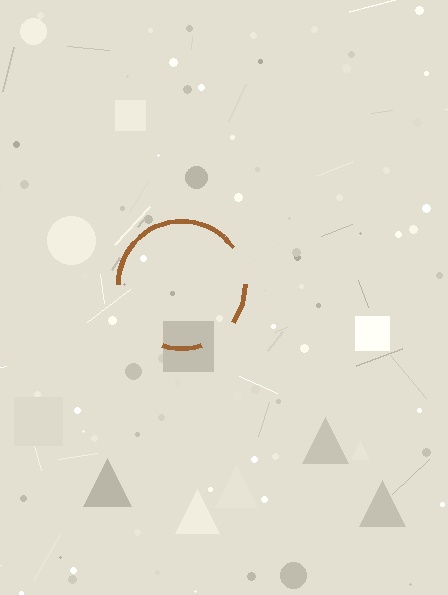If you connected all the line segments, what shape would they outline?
They would outline a circle.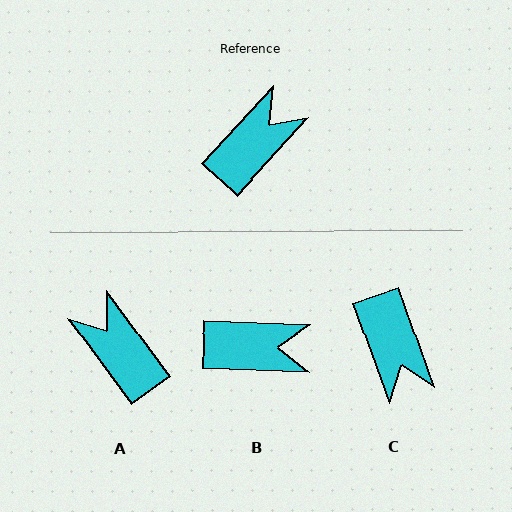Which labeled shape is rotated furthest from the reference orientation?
C, about 118 degrees away.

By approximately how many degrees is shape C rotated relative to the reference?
Approximately 118 degrees clockwise.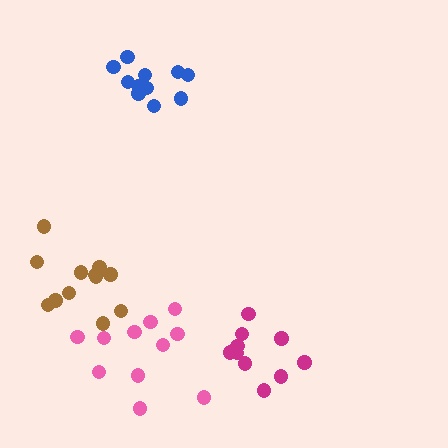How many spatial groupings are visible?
There are 4 spatial groupings.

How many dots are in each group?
Group 1: 11 dots, Group 2: 12 dots, Group 3: 11 dots, Group 4: 10 dots (44 total).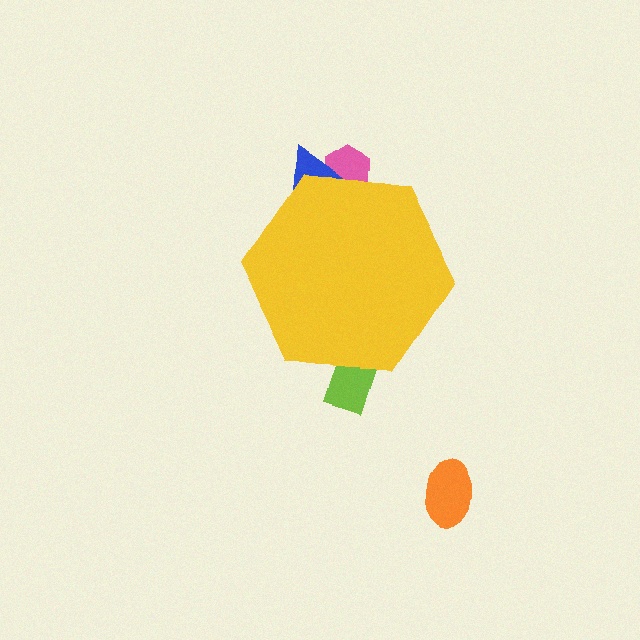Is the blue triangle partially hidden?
Yes, the blue triangle is partially hidden behind the yellow hexagon.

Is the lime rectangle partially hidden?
Yes, the lime rectangle is partially hidden behind the yellow hexagon.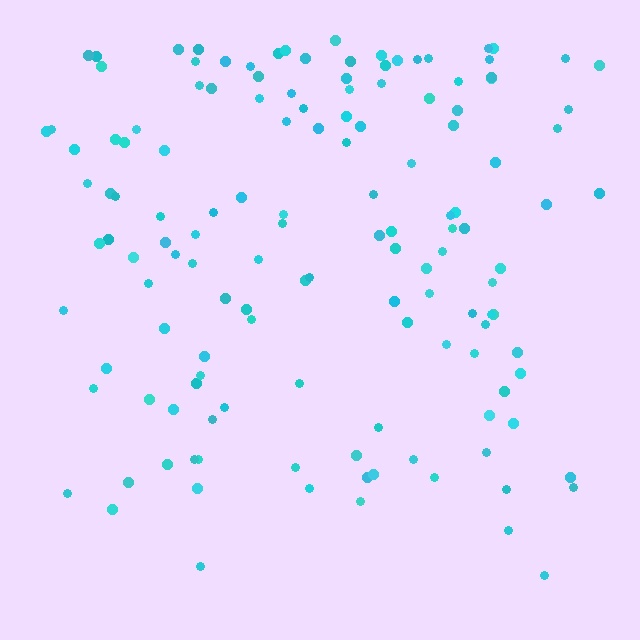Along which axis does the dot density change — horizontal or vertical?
Vertical.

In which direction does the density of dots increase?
From bottom to top, with the top side densest.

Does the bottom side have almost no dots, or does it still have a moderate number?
Still a moderate number, just noticeably fewer than the top.